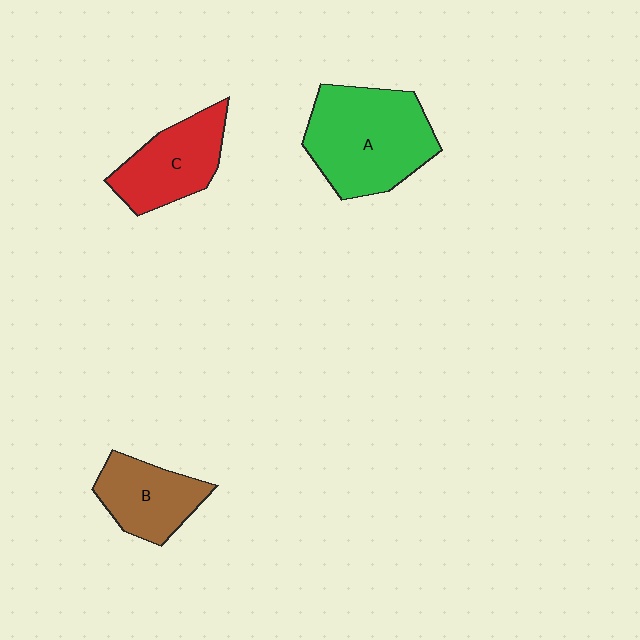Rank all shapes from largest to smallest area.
From largest to smallest: A (green), C (red), B (brown).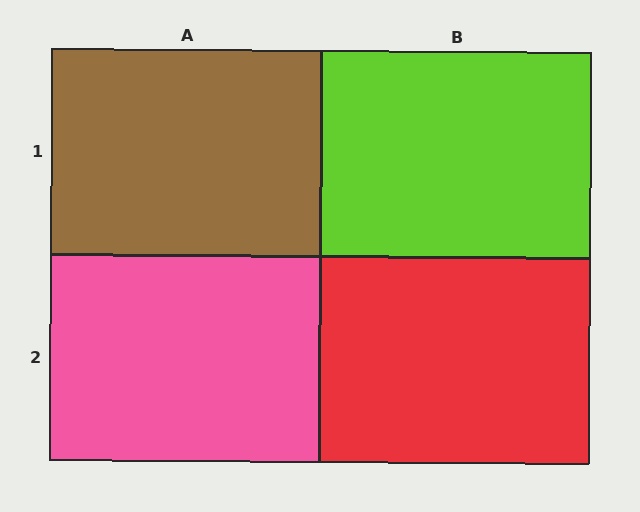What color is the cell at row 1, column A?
Brown.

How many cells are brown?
1 cell is brown.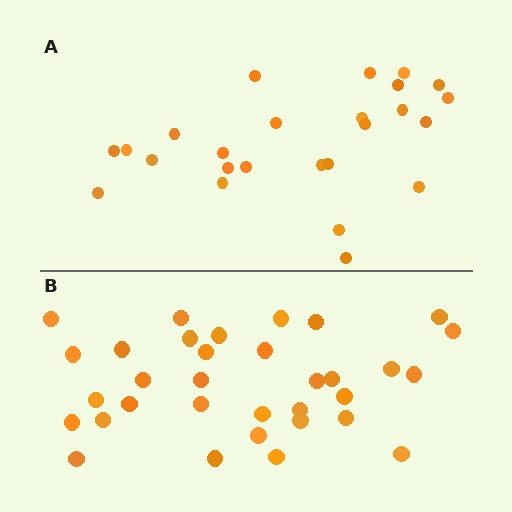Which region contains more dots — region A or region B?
Region B (the bottom region) has more dots.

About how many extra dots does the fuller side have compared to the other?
Region B has roughly 8 or so more dots than region A.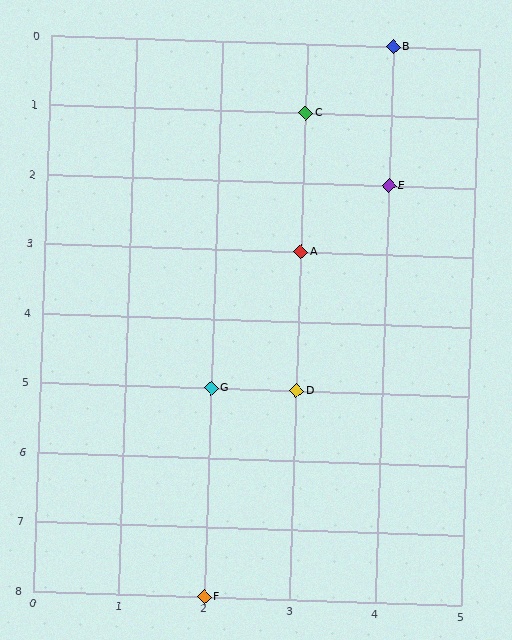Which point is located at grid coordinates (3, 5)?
Point D is at (3, 5).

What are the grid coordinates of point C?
Point C is at grid coordinates (3, 1).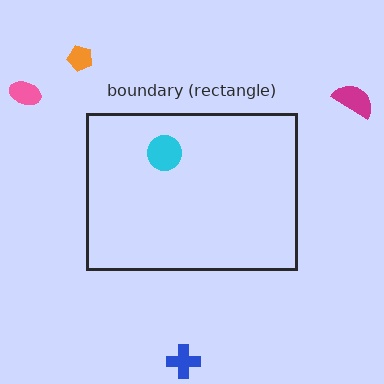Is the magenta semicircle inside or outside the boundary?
Outside.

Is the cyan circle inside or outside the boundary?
Inside.